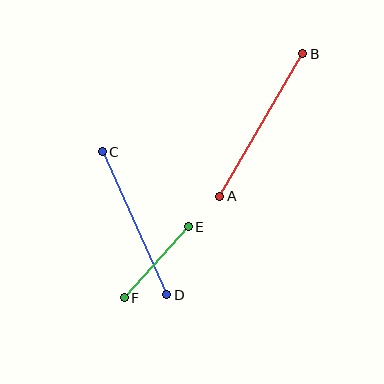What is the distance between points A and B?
The distance is approximately 165 pixels.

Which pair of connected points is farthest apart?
Points A and B are farthest apart.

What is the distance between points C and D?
The distance is approximately 157 pixels.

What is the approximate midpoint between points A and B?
The midpoint is at approximately (261, 125) pixels.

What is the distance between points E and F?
The distance is approximately 95 pixels.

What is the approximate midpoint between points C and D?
The midpoint is at approximately (134, 223) pixels.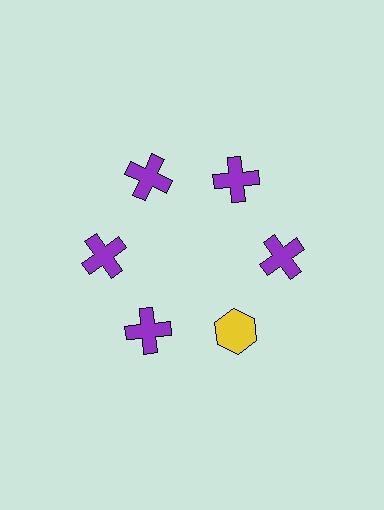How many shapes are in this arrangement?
There are 6 shapes arranged in a ring pattern.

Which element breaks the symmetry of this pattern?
The yellow hexagon at roughly the 5 o'clock position breaks the symmetry. All other shapes are purple crosses.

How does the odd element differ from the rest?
It differs in both color (yellow instead of purple) and shape (hexagon instead of cross).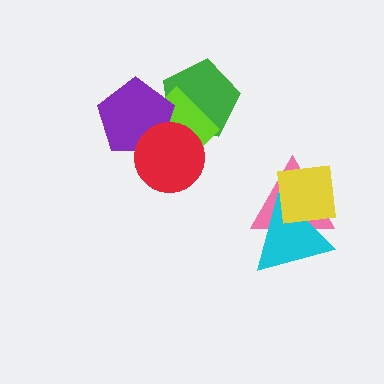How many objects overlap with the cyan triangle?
2 objects overlap with the cyan triangle.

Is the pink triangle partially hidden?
Yes, it is partially covered by another shape.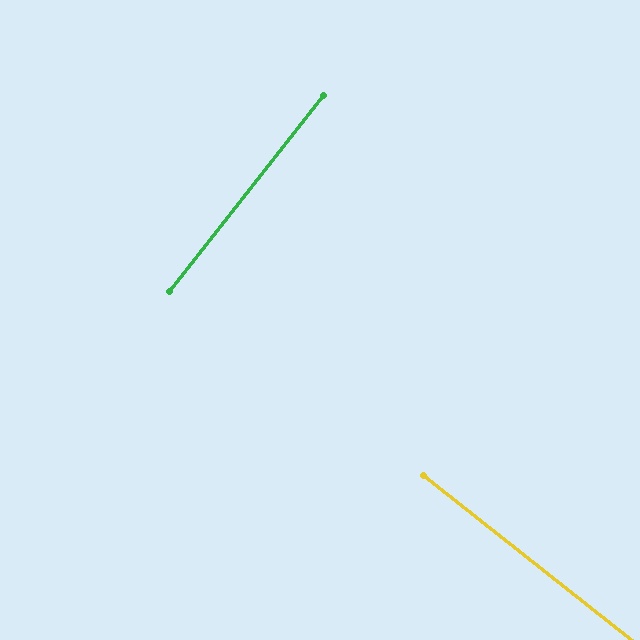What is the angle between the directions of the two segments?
Approximately 90 degrees.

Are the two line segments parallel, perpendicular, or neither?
Perpendicular — they meet at approximately 90°.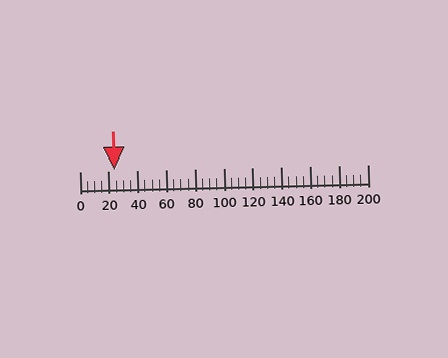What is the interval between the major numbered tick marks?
The major tick marks are spaced 20 units apart.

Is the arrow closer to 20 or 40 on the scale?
The arrow is closer to 20.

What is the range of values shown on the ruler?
The ruler shows values from 0 to 200.